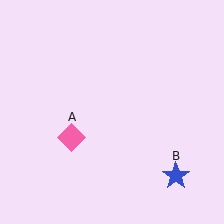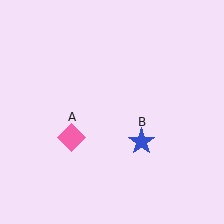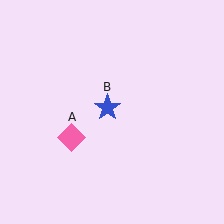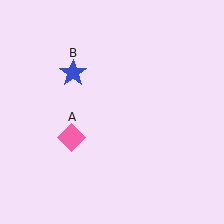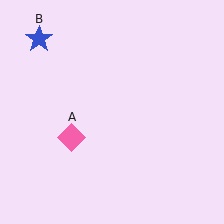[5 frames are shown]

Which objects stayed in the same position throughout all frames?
Pink diamond (object A) remained stationary.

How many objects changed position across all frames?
1 object changed position: blue star (object B).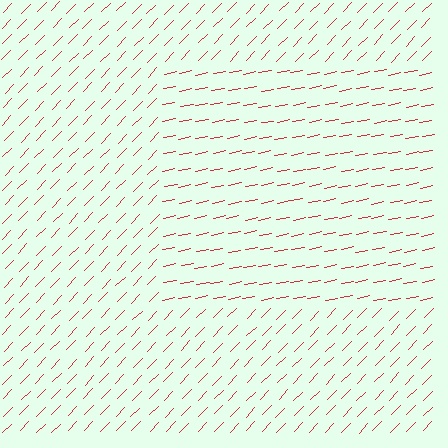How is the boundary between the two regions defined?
The boundary is defined purely by a change in line orientation (approximately 34 degrees difference). All lines are the same color and thickness.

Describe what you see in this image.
The image is filled with small red line segments. A rectangle region in the image has lines oriented differently from the surrounding lines, creating a visible texture boundary.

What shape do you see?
I see a rectangle.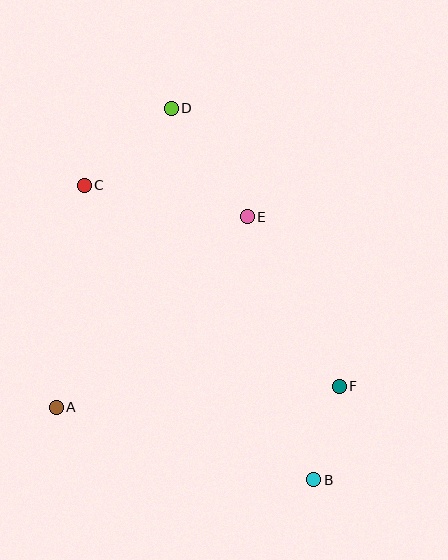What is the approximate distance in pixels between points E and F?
The distance between E and F is approximately 193 pixels.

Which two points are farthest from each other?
Points B and D are farthest from each other.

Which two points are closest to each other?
Points B and F are closest to each other.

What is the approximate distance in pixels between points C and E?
The distance between C and E is approximately 166 pixels.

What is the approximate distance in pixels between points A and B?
The distance between A and B is approximately 268 pixels.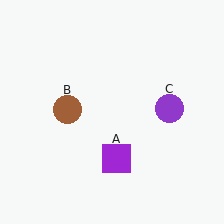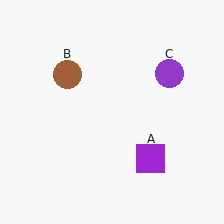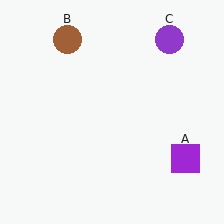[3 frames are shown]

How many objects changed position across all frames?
3 objects changed position: purple square (object A), brown circle (object B), purple circle (object C).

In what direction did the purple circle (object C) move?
The purple circle (object C) moved up.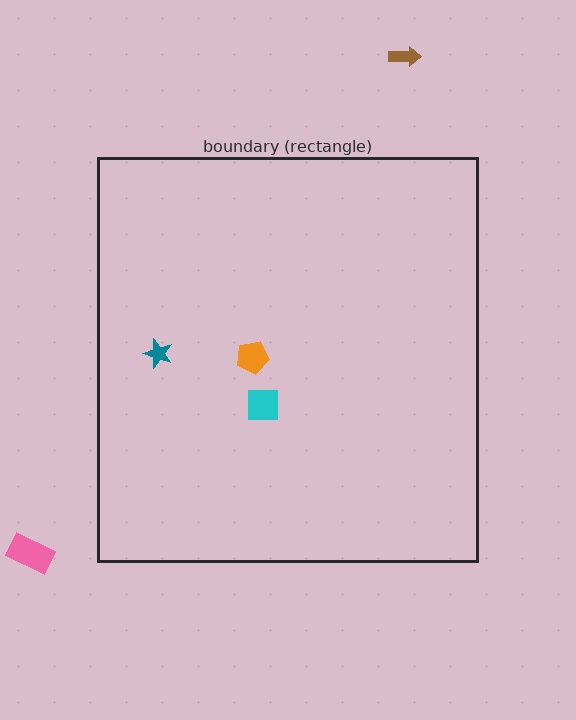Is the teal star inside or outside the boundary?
Inside.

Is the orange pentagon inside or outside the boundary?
Inside.